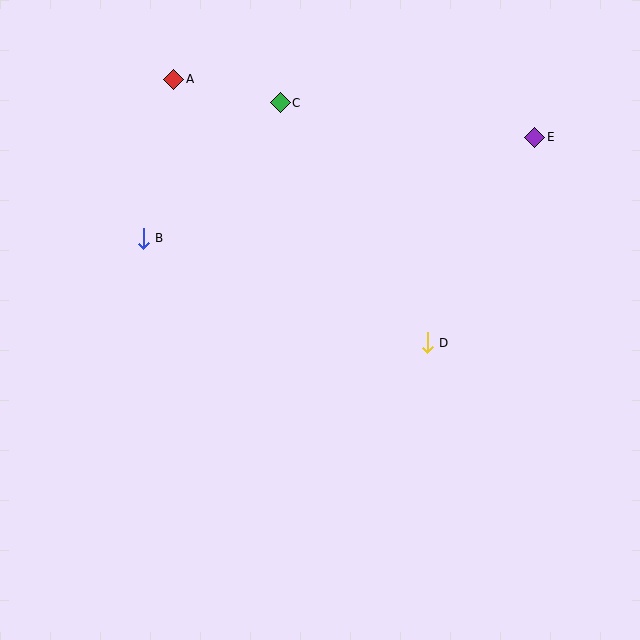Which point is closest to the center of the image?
Point D at (427, 343) is closest to the center.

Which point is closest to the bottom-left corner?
Point B is closest to the bottom-left corner.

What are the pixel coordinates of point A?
Point A is at (174, 79).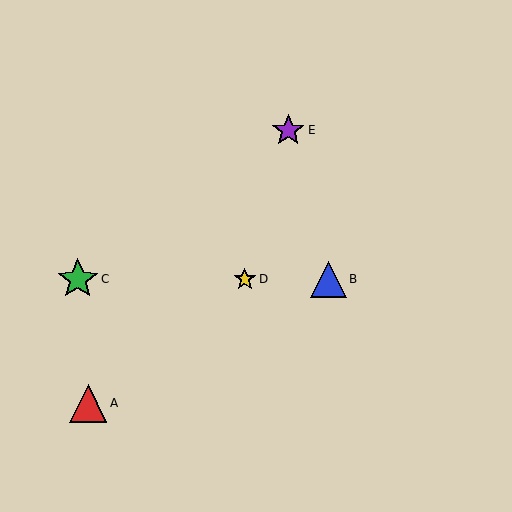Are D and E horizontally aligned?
No, D is at y≈279 and E is at y≈130.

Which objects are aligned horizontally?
Objects B, C, D are aligned horizontally.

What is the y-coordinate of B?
Object B is at y≈279.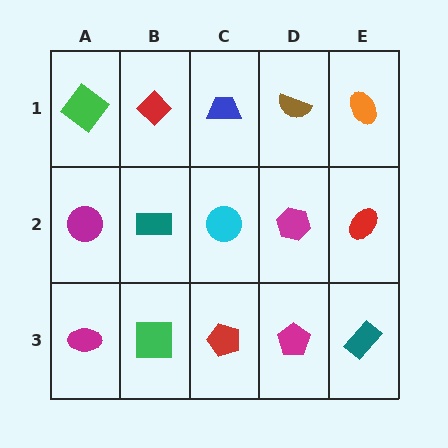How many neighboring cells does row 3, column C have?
3.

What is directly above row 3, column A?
A magenta circle.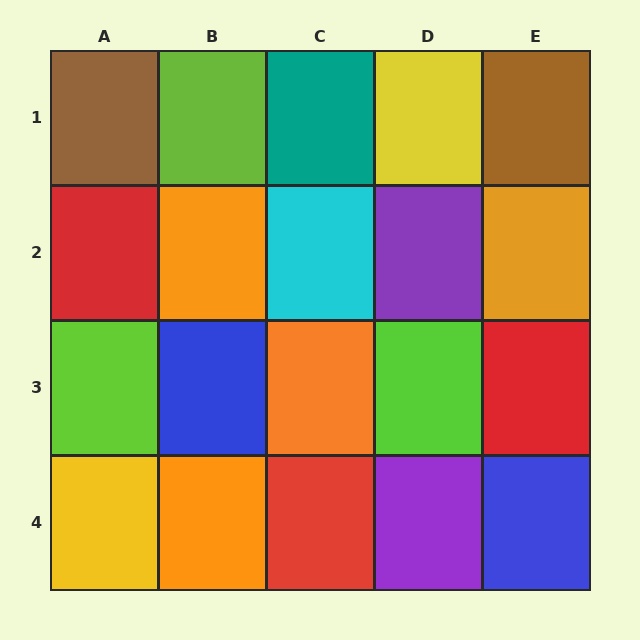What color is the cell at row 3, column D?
Lime.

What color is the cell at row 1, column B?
Lime.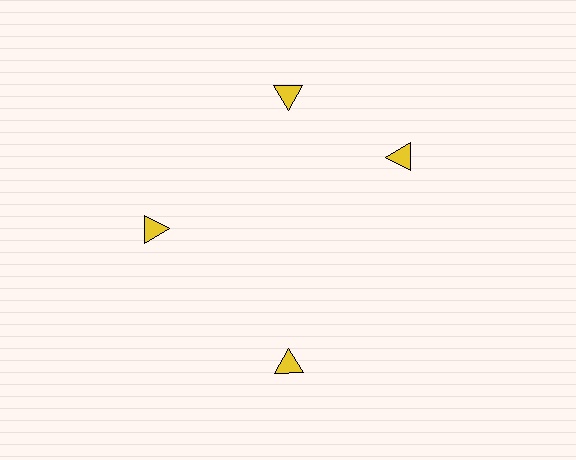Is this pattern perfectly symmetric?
No. The 4 yellow triangles are arranged in a ring, but one element near the 3 o'clock position is rotated out of alignment along the ring, breaking the 4-fold rotational symmetry.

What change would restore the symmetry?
The symmetry would be restored by rotating it back into even spacing with its neighbors so that all 4 triangles sit at equal angles and equal distance from the center.